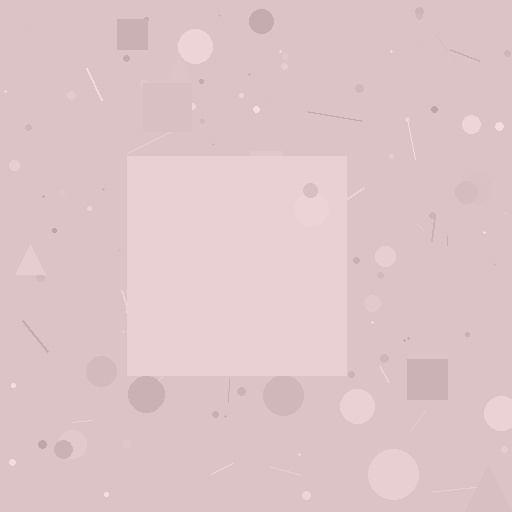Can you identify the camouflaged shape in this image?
The camouflaged shape is a square.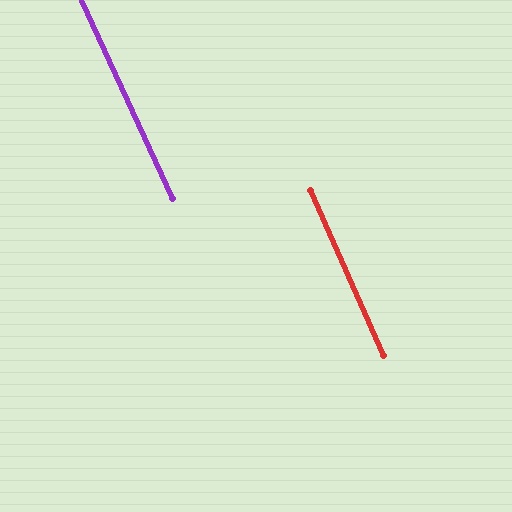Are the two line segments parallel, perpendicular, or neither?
Parallel — their directions differ by only 0.6°.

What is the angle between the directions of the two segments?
Approximately 1 degree.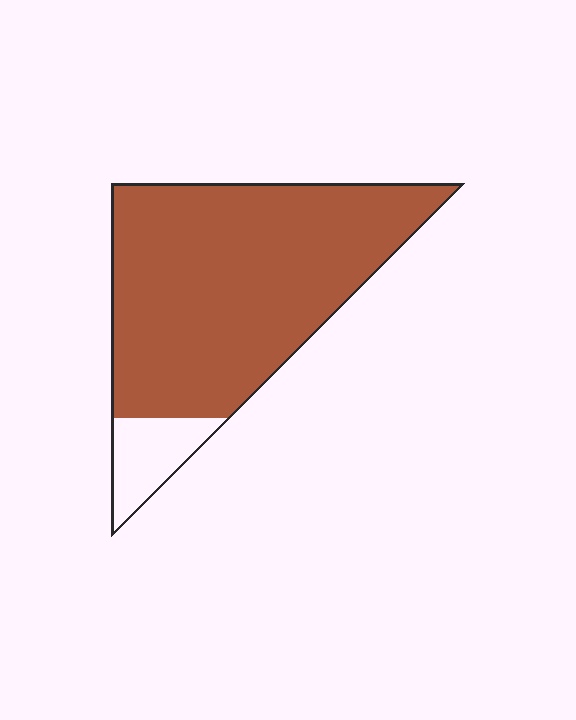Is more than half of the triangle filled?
Yes.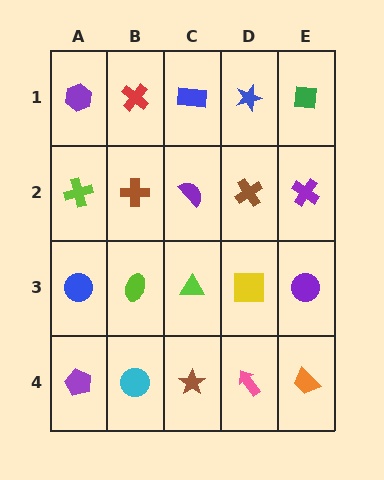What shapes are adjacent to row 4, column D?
A yellow square (row 3, column D), a brown star (row 4, column C), an orange trapezoid (row 4, column E).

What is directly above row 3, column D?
A brown cross.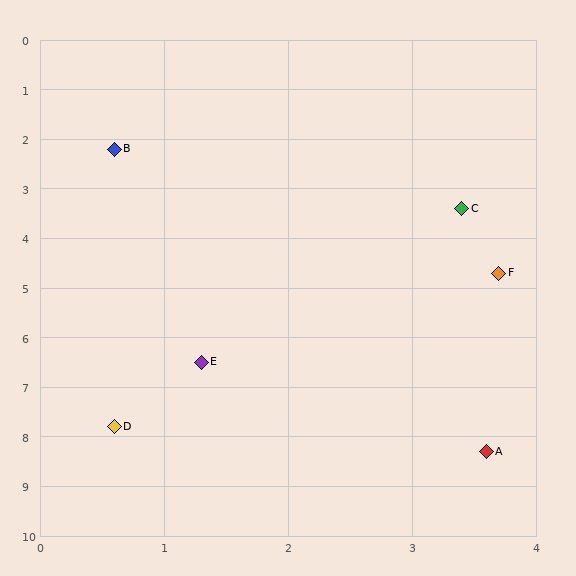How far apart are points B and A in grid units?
Points B and A are about 6.8 grid units apart.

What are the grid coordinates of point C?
Point C is at approximately (3.4, 3.4).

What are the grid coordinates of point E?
Point E is at approximately (1.3, 6.5).